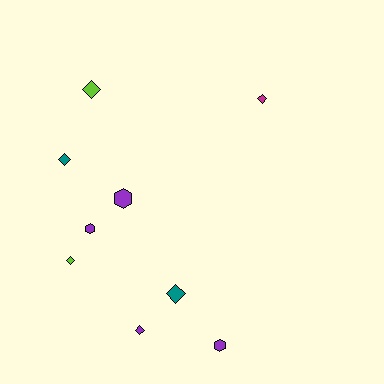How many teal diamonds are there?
There are 2 teal diamonds.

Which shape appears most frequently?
Diamond, with 6 objects.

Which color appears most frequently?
Purple, with 4 objects.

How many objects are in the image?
There are 9 objects.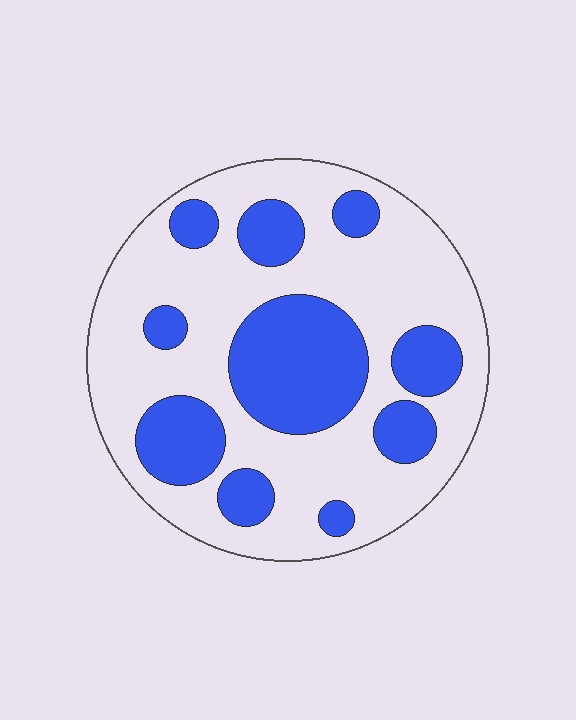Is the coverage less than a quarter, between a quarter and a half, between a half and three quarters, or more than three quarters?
Between a quarter and a half.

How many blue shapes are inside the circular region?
10.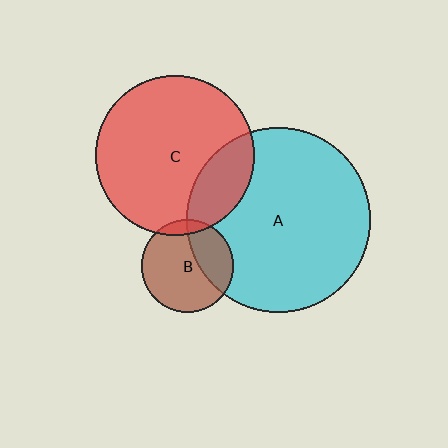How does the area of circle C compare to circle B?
Approximately 3.0 times.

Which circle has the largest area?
Circle A (cyan).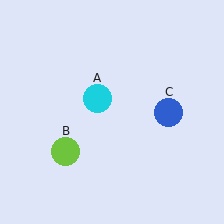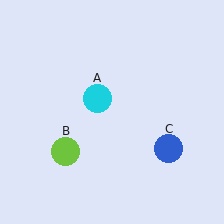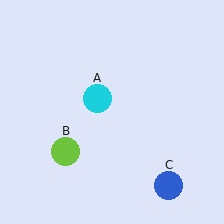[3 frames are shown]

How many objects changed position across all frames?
1 object changed position: blue circle (object C).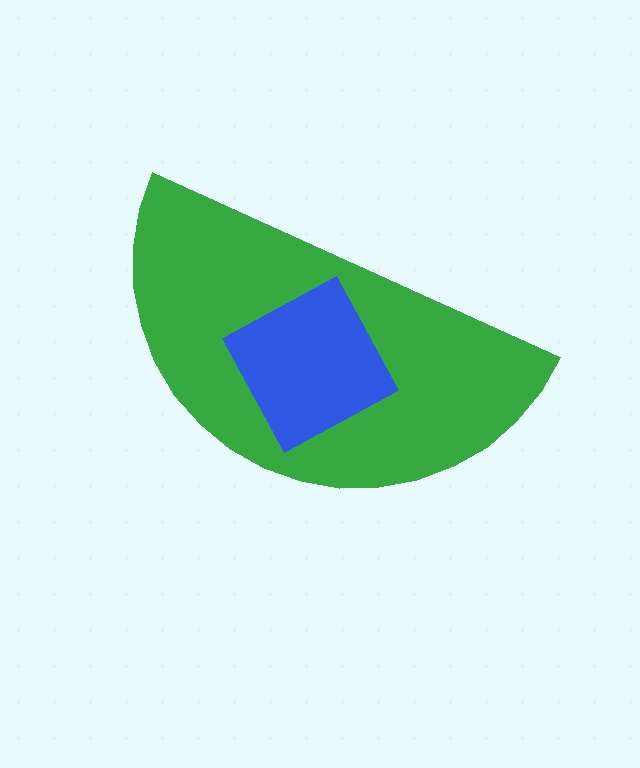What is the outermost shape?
The green semicircle.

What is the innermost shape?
The blue square.